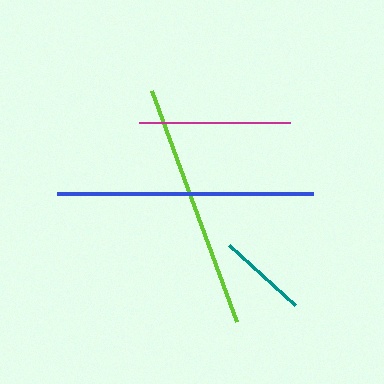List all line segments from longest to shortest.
From longest to shortest: blue, lime, magenta, teal.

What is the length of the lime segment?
The lime segment is approximately 247 pixels long.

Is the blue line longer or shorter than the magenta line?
The blue line is longer than the magenta line.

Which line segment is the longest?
The blue line is the longest at approximately 256 pixels.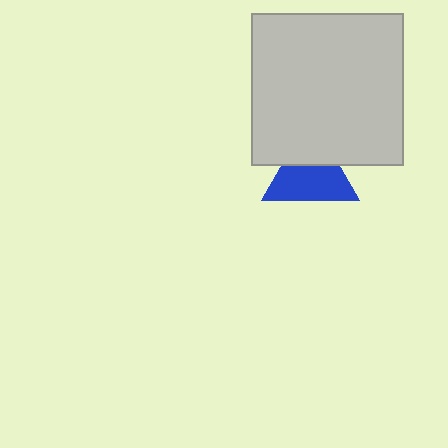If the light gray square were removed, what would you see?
You would see the complete blue triangle.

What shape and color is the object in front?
The object in front is a light gray square.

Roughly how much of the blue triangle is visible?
Most of it is visible (roughly 66%).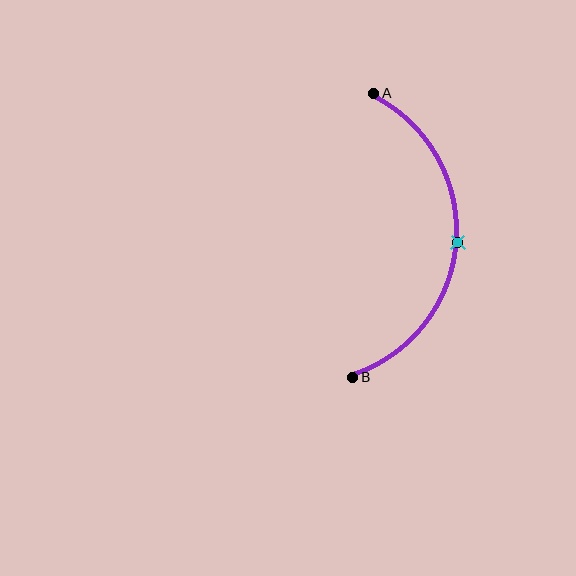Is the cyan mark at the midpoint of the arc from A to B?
Yes. The cyan mark lies on the arc at equal arc-length from both A and B — it is the arc midpoint.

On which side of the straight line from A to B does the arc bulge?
The arc bulges to the right of the straight line connecting A and B.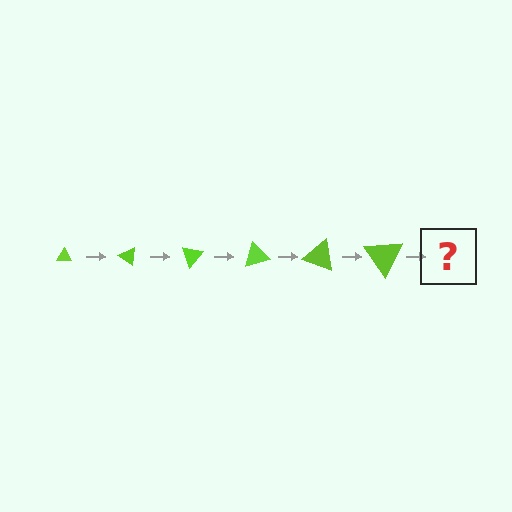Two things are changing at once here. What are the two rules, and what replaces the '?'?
The two rules are that the triangle grows larger each step and it rotates 35 degrees each step. The '?' should be a triangle, larger than the previous one and rotated 210 degrees from the start.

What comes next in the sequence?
The next element should be a triangle, larger than the previous one and rotated 210 degrees from the start.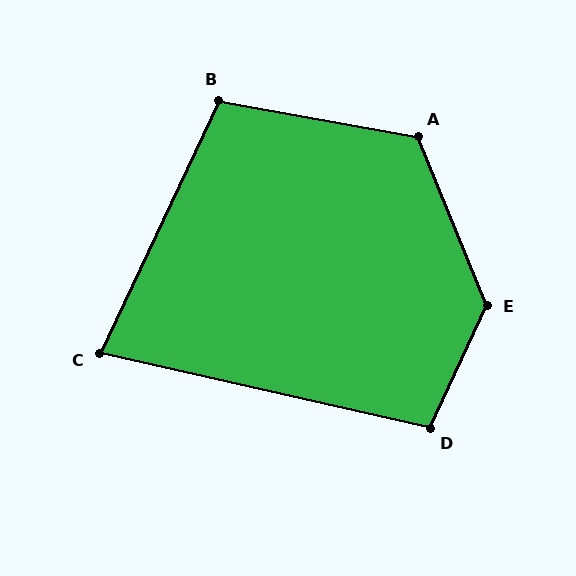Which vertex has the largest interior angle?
E, at approximately 133 degrees.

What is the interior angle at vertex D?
Approximately 102 degrees (obtuse).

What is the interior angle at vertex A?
Approximately 122 degrees (obtuse).